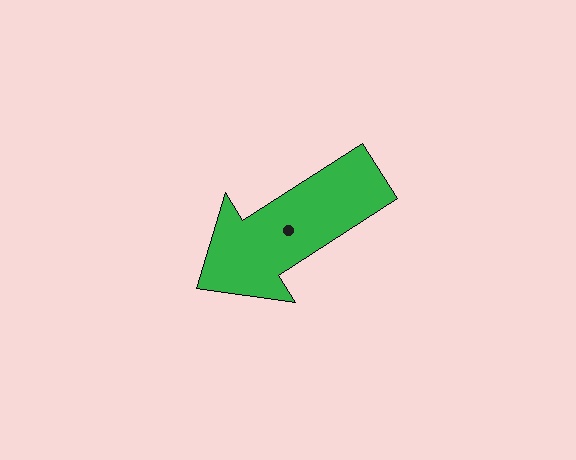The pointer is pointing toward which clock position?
Roughly 8 o'clock.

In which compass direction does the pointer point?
Southwest.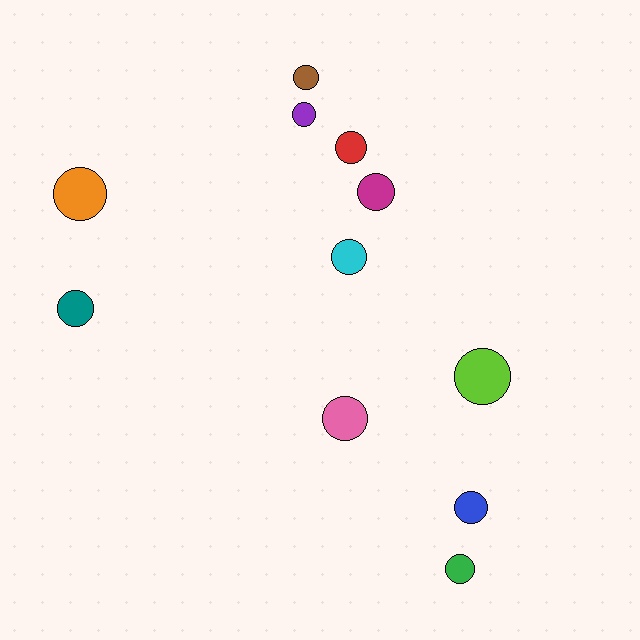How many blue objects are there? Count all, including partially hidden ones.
There is 1 blue object.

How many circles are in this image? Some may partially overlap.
There are 11 circles.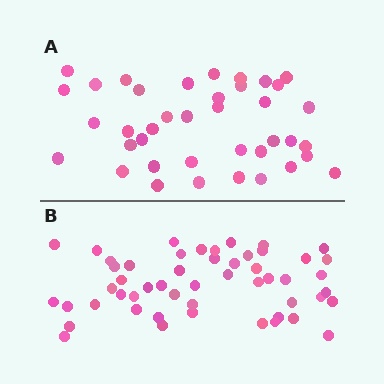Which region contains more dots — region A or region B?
Region B (the bottom region) has more dots.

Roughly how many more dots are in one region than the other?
Region B has approximately 15 more dots than region A.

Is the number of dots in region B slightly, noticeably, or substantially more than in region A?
Region B has noticeably more, but not dramatically so. The ratio is roughly 1.3 to 1.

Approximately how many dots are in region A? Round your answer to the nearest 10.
About 40 dots. (The exact count is 39, which rounds to 40.)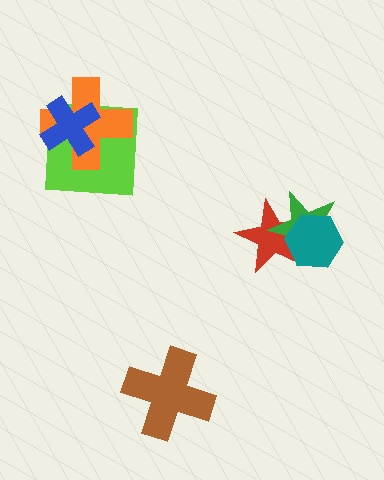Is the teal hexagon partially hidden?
No, no other shape covers it.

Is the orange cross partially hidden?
Yes, it is partially covered by another shape.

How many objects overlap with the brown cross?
0 objects overlap with the brown cross.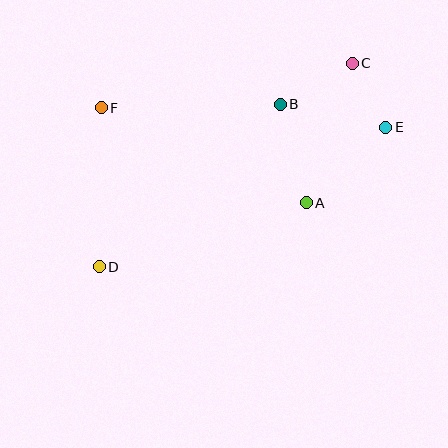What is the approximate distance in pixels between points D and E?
The distance between D and E is approximately 319 pixels.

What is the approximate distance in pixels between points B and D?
The distance between B and D is approximately 243 pixels.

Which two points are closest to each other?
Points C and E are closest to each other.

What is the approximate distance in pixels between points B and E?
The distance between B and E is approximately 108 pixels.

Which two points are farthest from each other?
Points C and D are farthest from each other.